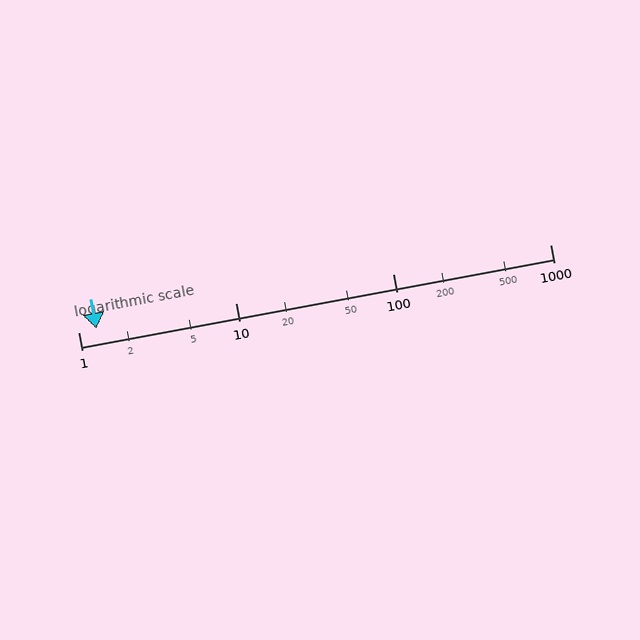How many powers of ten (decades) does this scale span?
The scale spans 3 decades, from 1 to 1000.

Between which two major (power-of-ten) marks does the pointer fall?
The pointer is between 1 and 10.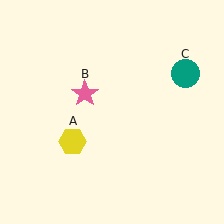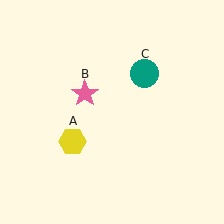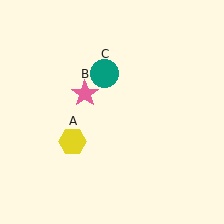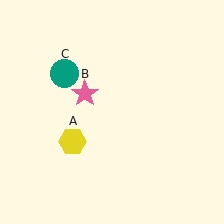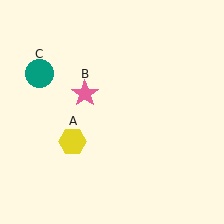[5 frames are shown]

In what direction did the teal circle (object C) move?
The teal circle (object C) moved left.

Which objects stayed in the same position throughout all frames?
Yellow hexagon (object A) and pink star (object B) remained stationary.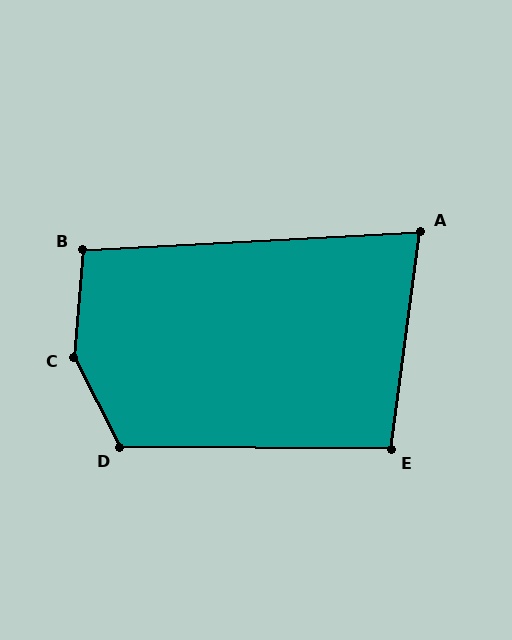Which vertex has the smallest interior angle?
A, at approximately 79 degrees.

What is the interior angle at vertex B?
Approximately 98 degrees (obtuse).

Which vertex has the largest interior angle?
C, at approximately 147 degrees.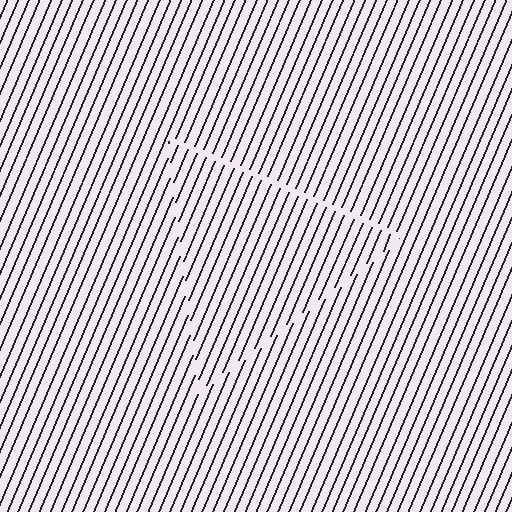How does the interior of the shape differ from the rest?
The interior of the shape contains the same grating, shifted by half a period — the contour is defined by the phase discontinuity where line-ends from the inner and outer gratings abut.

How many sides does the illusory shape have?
3 sides — the line-ends trace a triangle.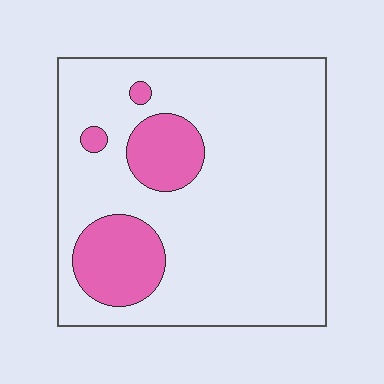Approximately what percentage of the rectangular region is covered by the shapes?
Approximately 20%.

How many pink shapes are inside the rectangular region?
4.